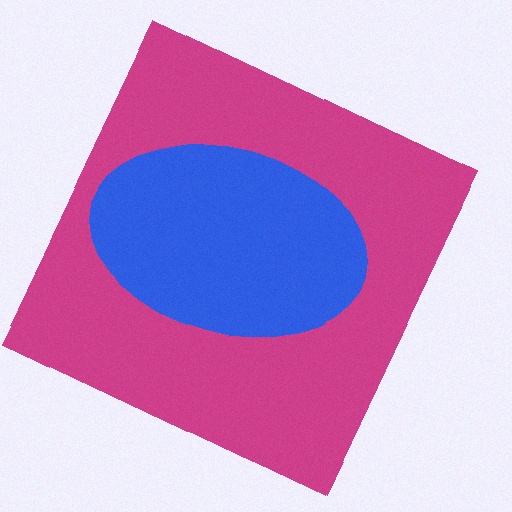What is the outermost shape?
The magenta square.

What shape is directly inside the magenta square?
The blue ellipse.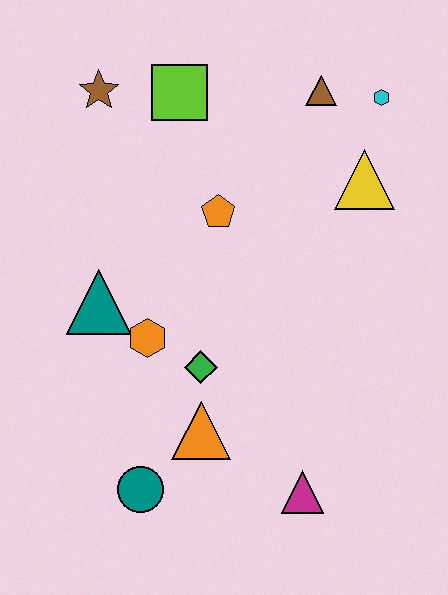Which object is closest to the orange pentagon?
The lime square is closest to the orange pentagon.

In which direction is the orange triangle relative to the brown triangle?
The orange triangle is below the brown triangle.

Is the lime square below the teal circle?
No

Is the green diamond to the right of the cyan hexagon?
No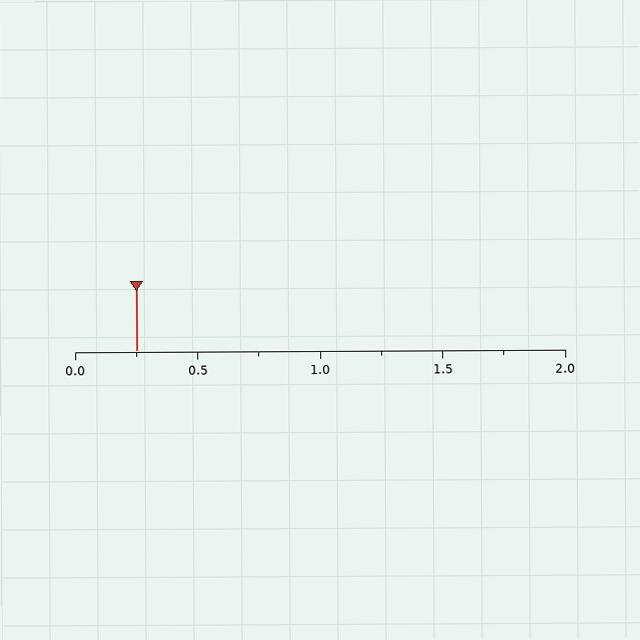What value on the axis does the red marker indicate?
The marker indicates approximately 0.25.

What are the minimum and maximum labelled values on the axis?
The axis runs from 0.0 to 2.0.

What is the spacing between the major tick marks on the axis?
The major ticks are spaced 0.5 apart.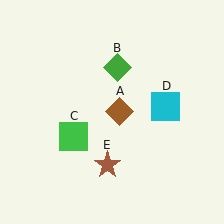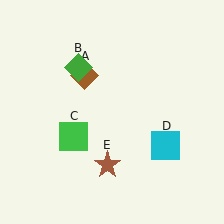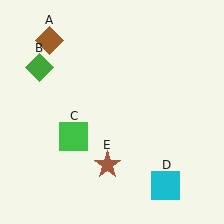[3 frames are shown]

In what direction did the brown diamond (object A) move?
The brown diamond (object A) moved up and to the left.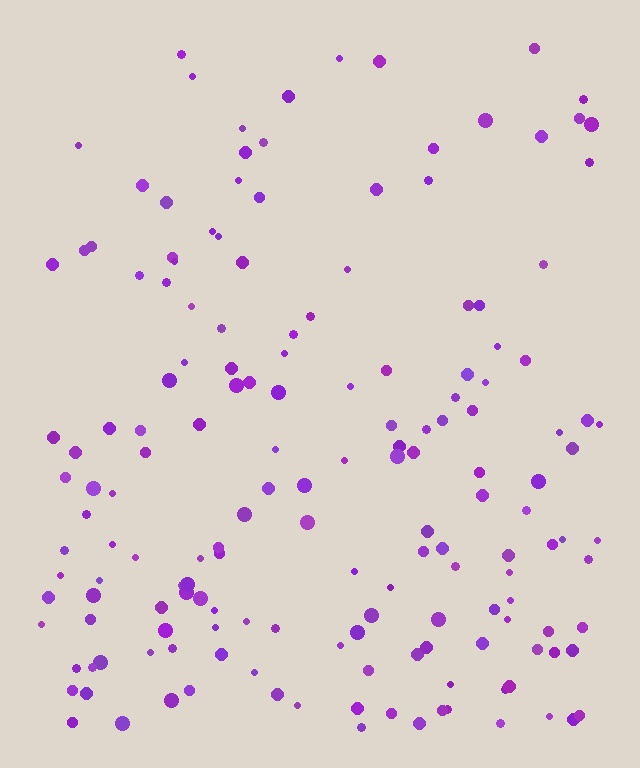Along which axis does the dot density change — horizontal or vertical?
Vertical.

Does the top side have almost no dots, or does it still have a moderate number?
Still a moderate number, just noticeably fewer than the bottom.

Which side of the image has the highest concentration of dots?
The bottom.